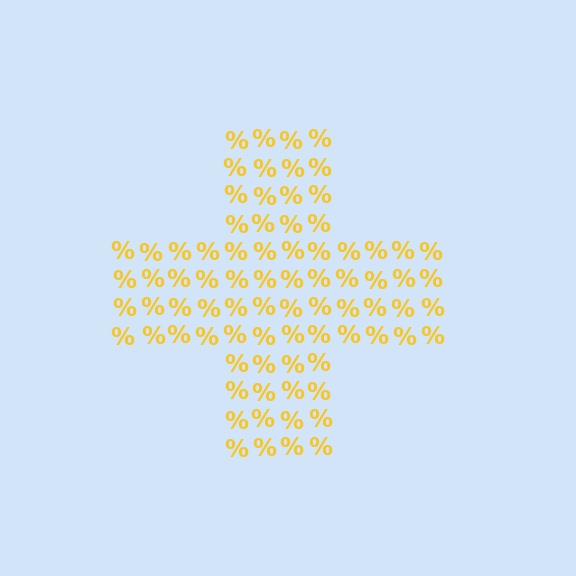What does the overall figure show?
The overall figure shows a cross.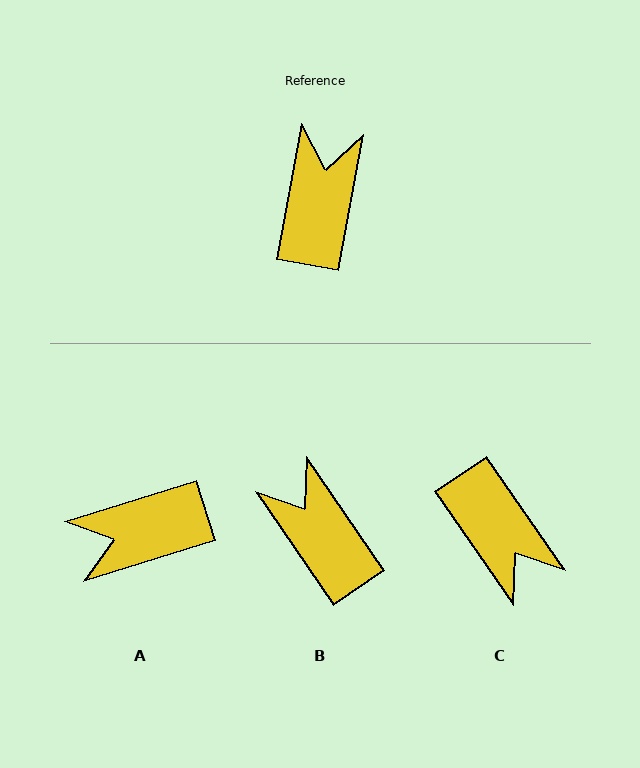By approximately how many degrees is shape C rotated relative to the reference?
Approximately 135 degrees clockwise.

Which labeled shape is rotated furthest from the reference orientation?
C, about 135 degrees away.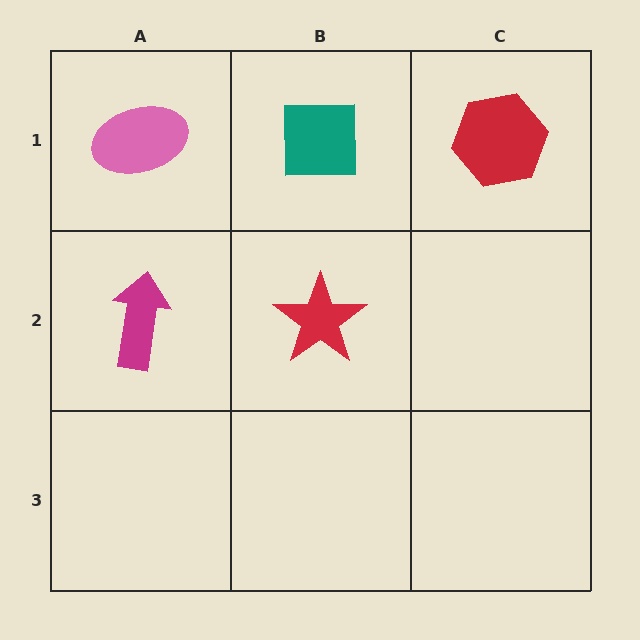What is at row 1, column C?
A red hexagon.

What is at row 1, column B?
A teal square.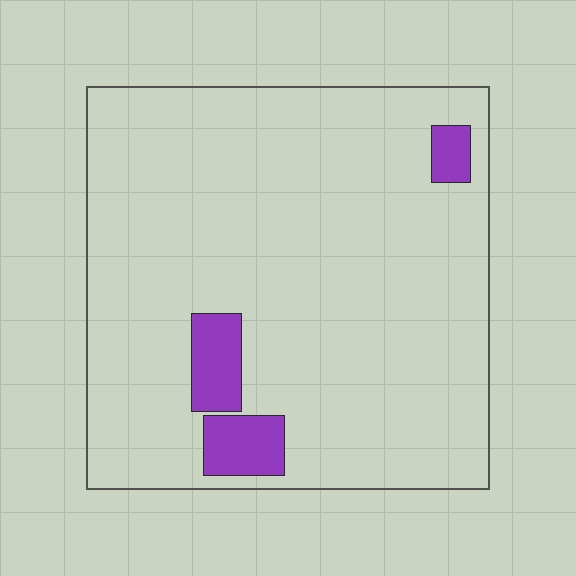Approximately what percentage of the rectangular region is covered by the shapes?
Approximately 10%.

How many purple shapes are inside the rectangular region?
3.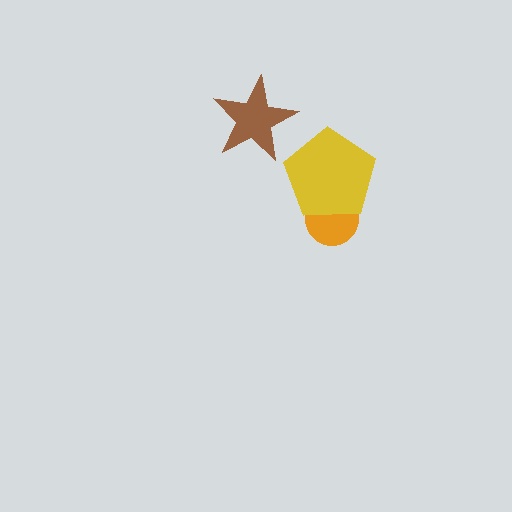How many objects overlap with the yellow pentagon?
1 object overlaps with the yellow pentagon.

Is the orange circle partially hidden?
Yes, it is partially covered by another shape.